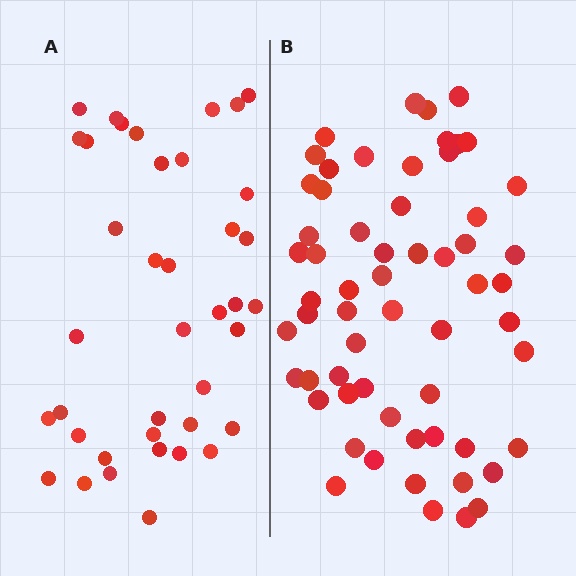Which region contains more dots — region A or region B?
Region B (the right region) has more dots.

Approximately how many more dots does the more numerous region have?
Region B has approximately 20 more dots than region A.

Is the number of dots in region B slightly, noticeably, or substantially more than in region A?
Region B has substantially more. The ratio is roughly 1.5 to 1.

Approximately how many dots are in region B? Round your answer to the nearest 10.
About 60 dots.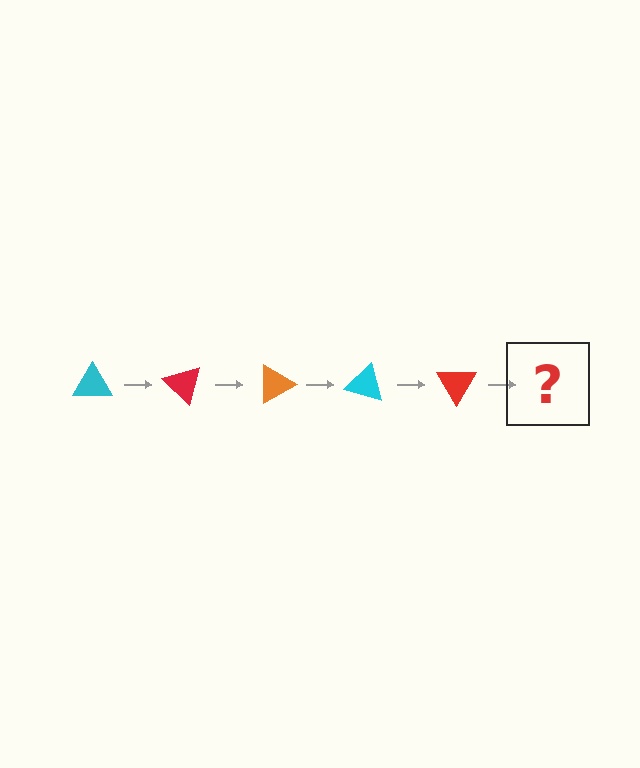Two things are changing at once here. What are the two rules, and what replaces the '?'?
The two rules are that it rotates 45 degrees each step and the color cycles through cyan, red, and orange. The '?' should be an orange triangle, rotated 225 degrees from the start.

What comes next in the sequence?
The next element should be an orange triangle, rotated 225 degrees from the start.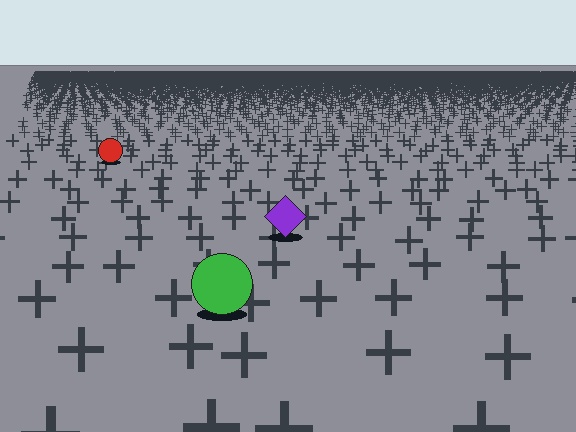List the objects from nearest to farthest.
From nearest to farthest: the green circle, the purple diamond, the red circle.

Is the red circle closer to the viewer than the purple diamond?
No. The purple diamond is closer — you can tell from the texture gradient: the ground texture is coarser near it.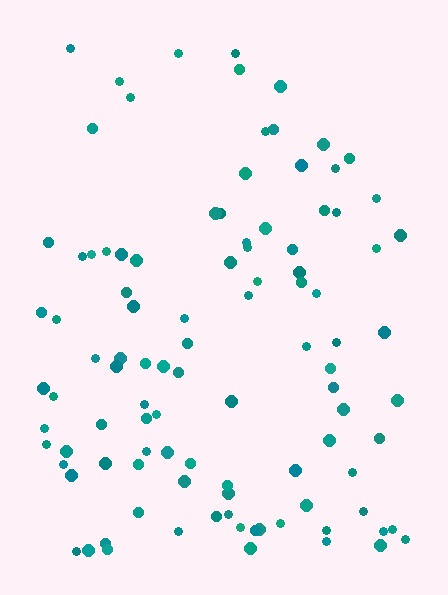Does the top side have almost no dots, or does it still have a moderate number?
Still a moderate number, just noticeably fewer than the bottom.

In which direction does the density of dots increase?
From top to bottom, with the bottom side densest.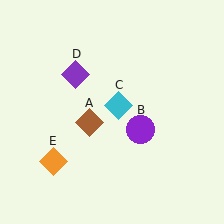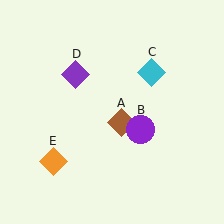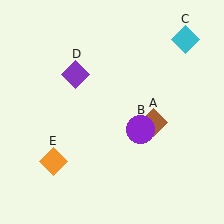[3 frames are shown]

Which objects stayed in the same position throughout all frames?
Purple circle (object B) and purple diamond (object D) and orange diamond (object E) remained stationary.